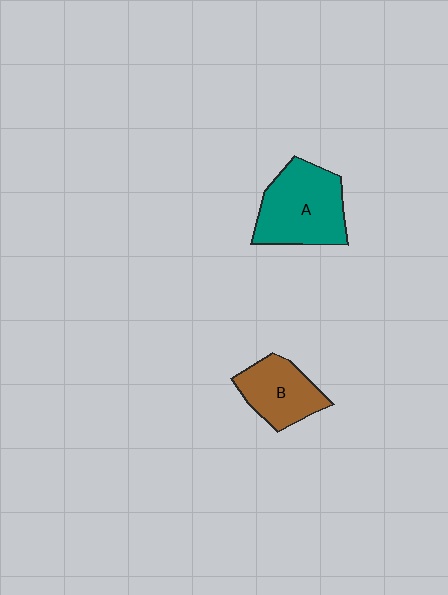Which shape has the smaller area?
Shape B (brown).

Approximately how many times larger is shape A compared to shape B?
Approximately 1.5 times.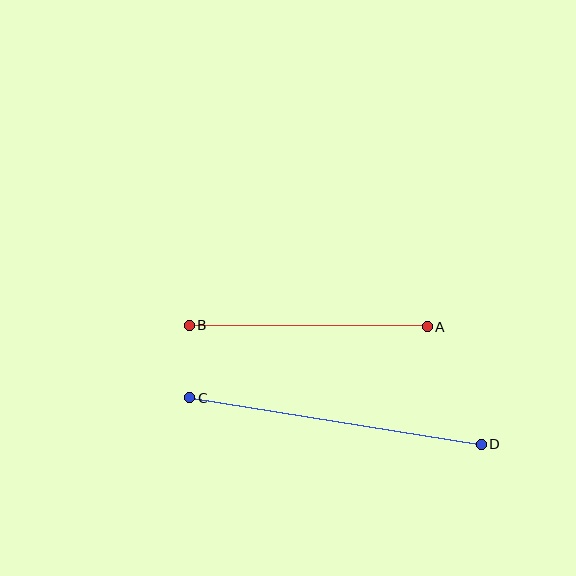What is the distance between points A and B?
The distance is approximately 238 pixels.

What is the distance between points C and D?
The distance is approximately 295 pixels.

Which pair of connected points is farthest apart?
Points C and D are farthest apart.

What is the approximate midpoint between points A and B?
The midpoint is at approximately (308, 326) pixels.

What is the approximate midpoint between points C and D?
The midpoint is at approximately (335, 421) pixels.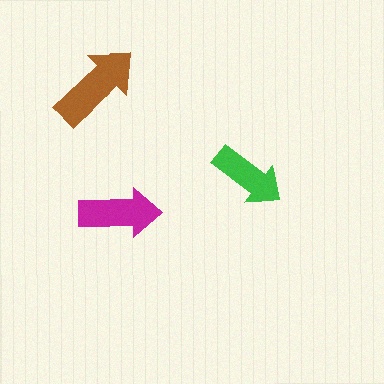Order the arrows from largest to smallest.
the brown one, the magenta one, the green one.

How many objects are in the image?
There are 3 objects in the image.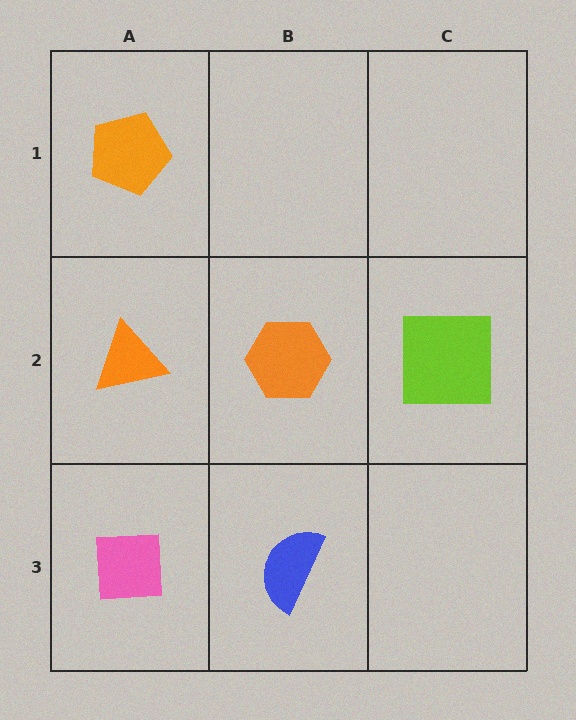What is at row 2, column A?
An orange triangle.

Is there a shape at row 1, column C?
No, that cell is empty.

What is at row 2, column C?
A lime square.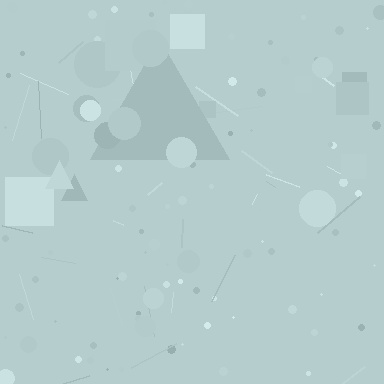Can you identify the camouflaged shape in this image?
The camouflaged shape is a triangle.